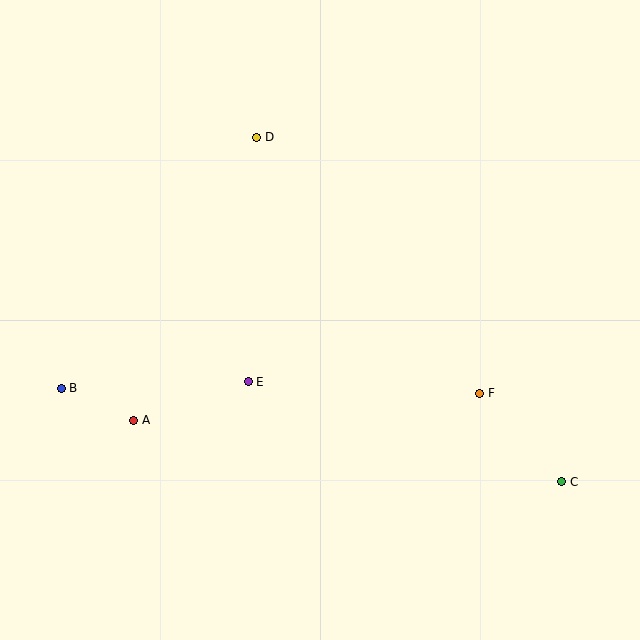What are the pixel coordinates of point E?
Point E is at (248, 382).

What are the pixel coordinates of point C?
Point C is at (562, 482).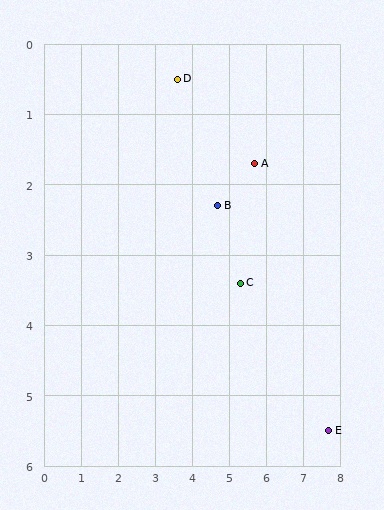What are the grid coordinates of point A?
Point A is at approximately (5.7, 1.7).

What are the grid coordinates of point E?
Point E is at approximately (7.7, 5.5).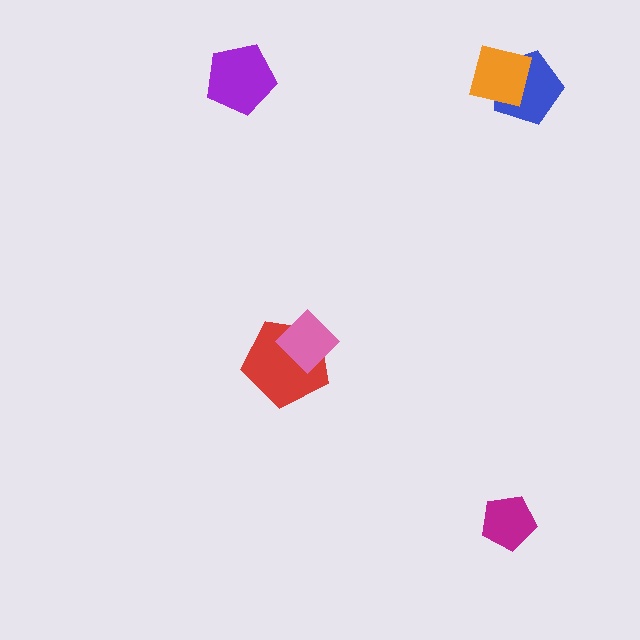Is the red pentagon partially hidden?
Yes, it is partially covered by another shape.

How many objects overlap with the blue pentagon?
1 object overlaps with the blue pentagon.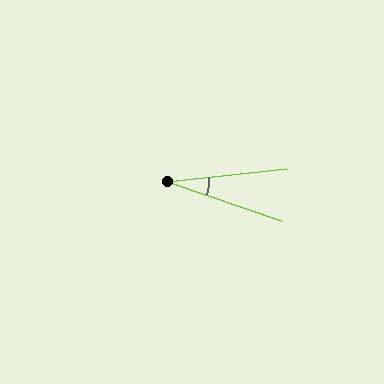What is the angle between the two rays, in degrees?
Approximately 25 degrees.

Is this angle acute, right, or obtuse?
It is acute.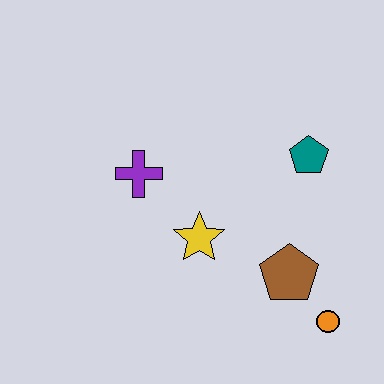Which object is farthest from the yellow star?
The orange circle is farthest from the yellow star.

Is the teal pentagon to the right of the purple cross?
Yes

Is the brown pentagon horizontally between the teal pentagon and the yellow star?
Yes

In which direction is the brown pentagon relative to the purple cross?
The brown pentagon is to the right of the purple cross.